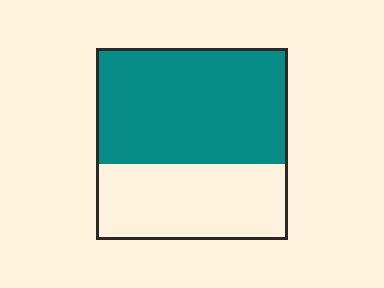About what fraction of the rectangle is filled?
About three fifths (3/5).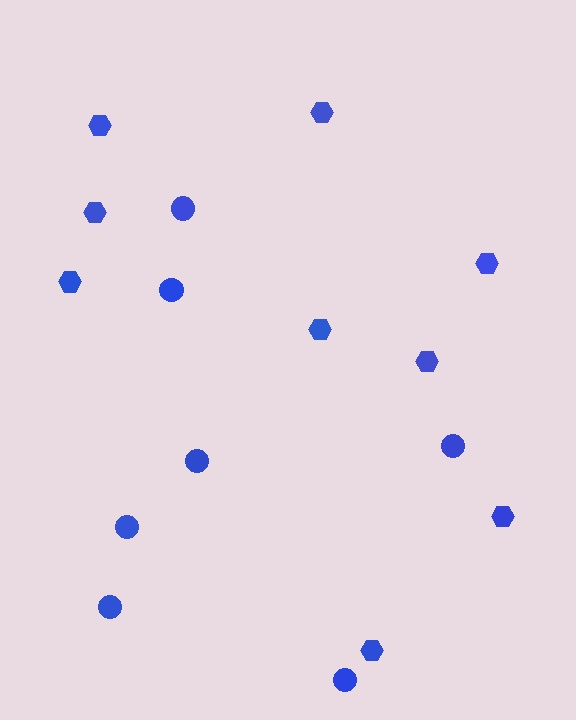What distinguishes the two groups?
There are 2 groups: one group of hexagons (9) and one group of circles (7).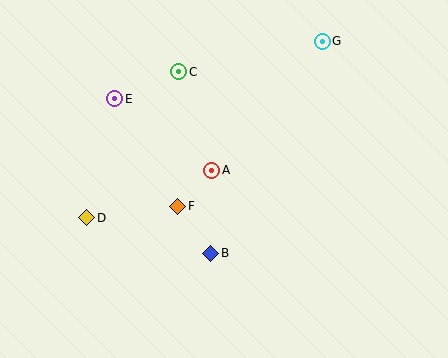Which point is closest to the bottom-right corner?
Point B is closest to the bottom-right corner.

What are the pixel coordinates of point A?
Point A is at (212, 170).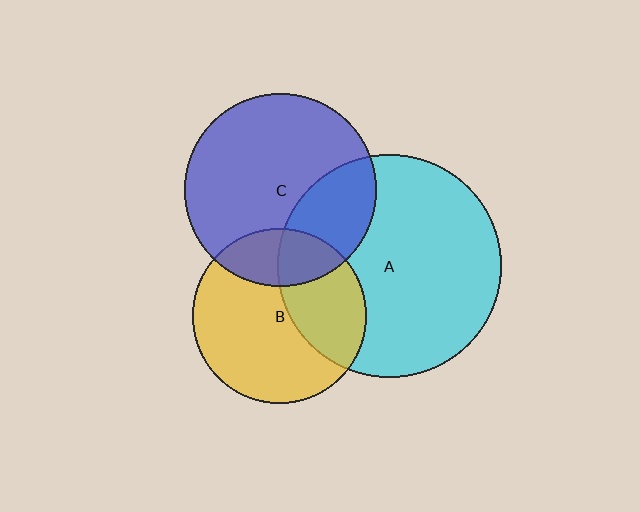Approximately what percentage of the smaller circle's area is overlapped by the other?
Approximately 35%.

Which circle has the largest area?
Circle A (cyan).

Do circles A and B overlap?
Yes.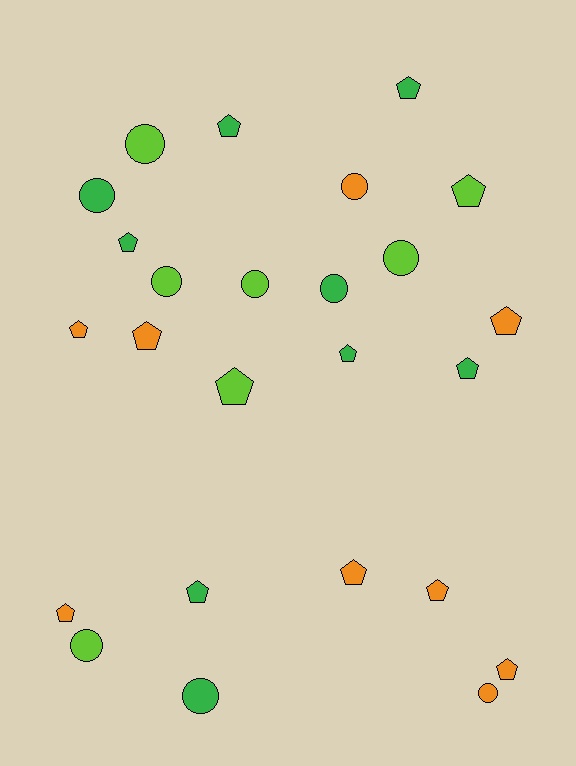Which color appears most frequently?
Orange, with 9 objects.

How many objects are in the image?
There are 25 objects.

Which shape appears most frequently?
Pentagon, with 15 objects.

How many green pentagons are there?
There are 6 green pentagons.